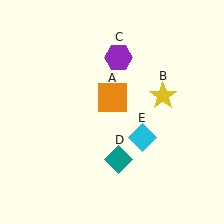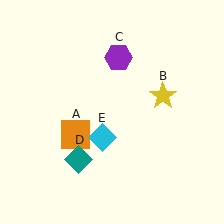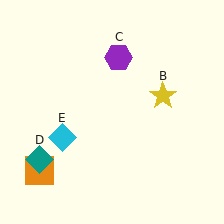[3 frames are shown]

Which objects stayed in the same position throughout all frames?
Yellow star (object B) and purple hexagon (object C) remained stationary.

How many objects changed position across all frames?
3 objects changed position: orange square (object A), teal diamond (object D), cyan diamond (object E).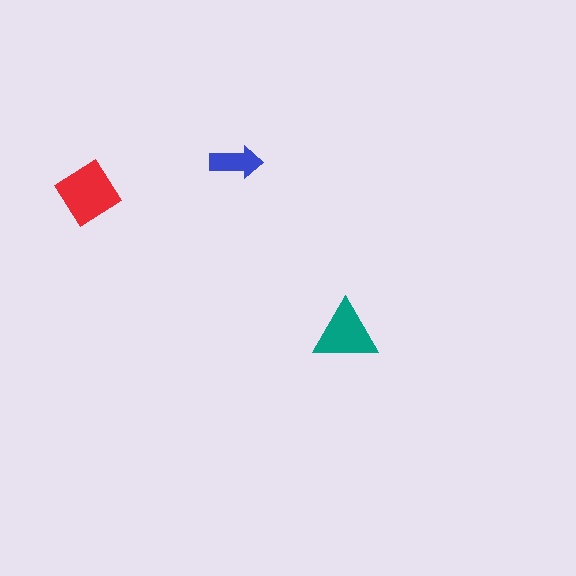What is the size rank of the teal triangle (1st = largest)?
2nd.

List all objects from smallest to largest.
The blue arrow, the teal triangle, the red diamond.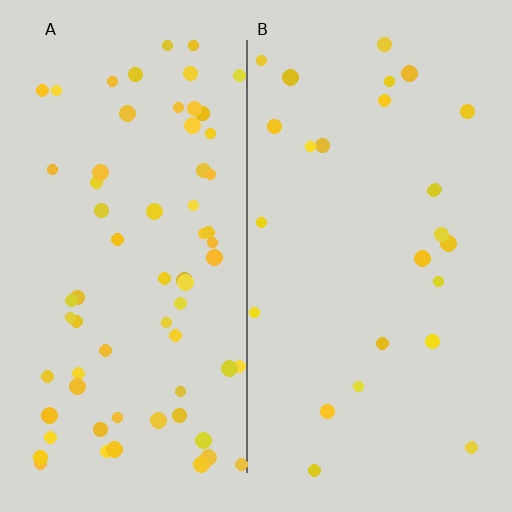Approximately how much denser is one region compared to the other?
Approximately 2.6× — region A over region B.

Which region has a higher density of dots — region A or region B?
A (the left).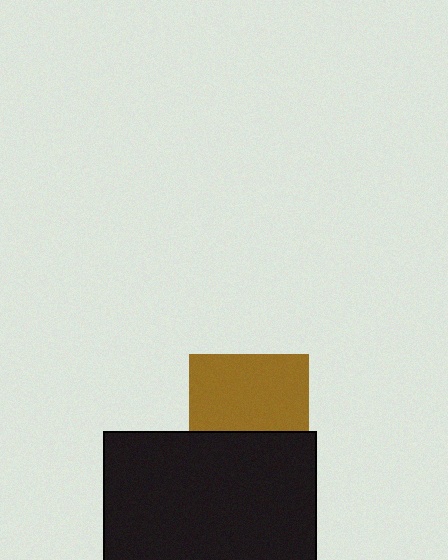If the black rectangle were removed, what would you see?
You would see the complete brown square.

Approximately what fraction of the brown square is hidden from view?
Roughly 35% of the brown square is hidden behind the black rectangle.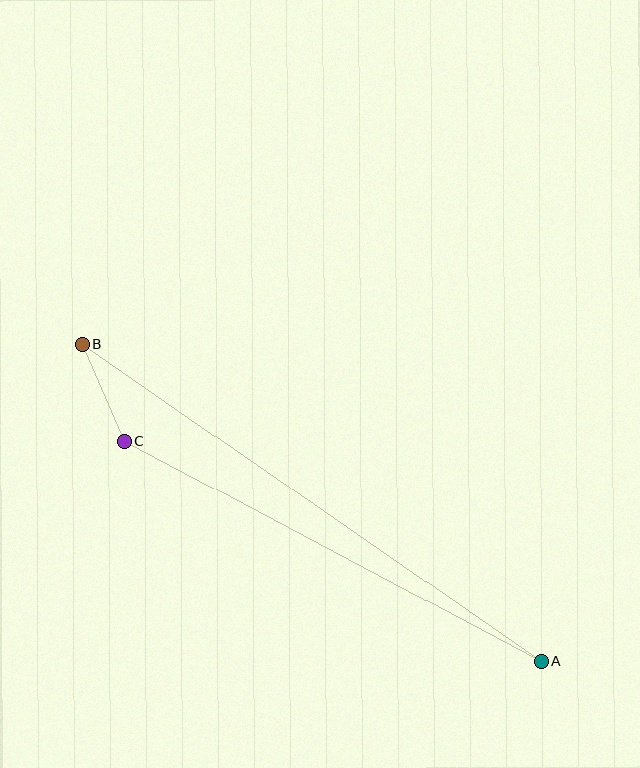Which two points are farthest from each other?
Points A and B are farthest from each other.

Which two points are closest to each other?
Points B and C are closest to each other.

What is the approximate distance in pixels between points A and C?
The distance between A and C is approximately 471 pixels.